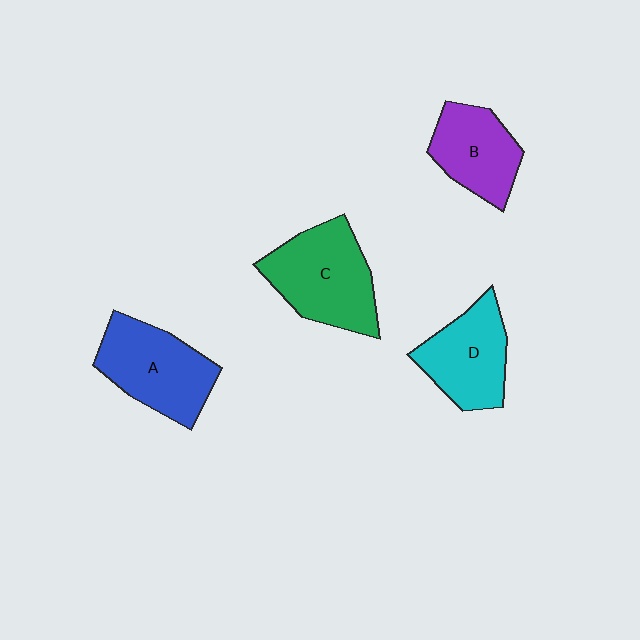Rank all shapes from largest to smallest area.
From largest to smallest: C (green), A (blue), D (cyan), B (purple).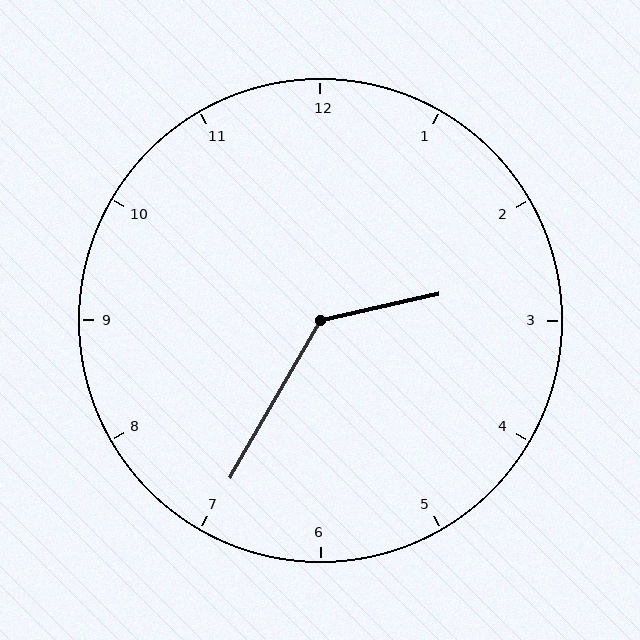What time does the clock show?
2:35.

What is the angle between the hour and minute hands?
Approximately 132 degrees.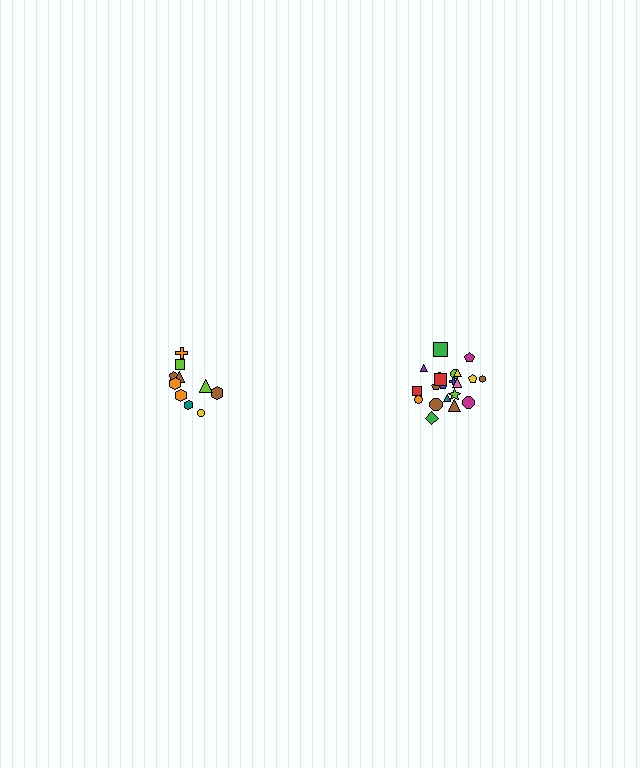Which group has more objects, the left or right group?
The right group.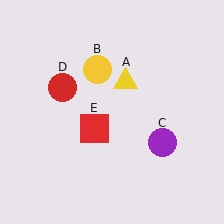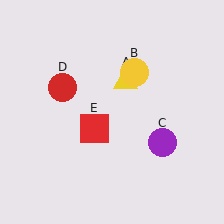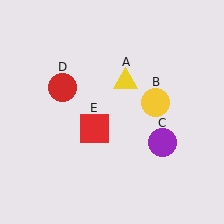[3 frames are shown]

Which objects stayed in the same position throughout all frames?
Yellow triangle (object A) and purple circle (object C) and red circle (object D) and red square (object E) remained stationary.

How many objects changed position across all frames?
1 object changed position: yellow circle (object B).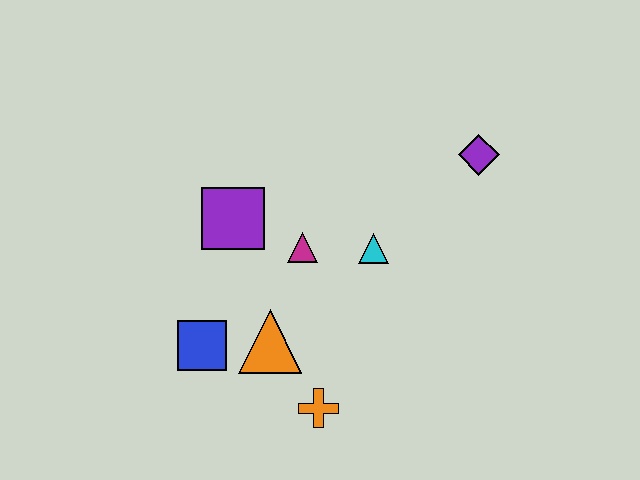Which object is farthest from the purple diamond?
The blue square is farthest from the purple diamond.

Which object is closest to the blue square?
The orange triangle is closest to the blue square.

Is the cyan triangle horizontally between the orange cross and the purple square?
No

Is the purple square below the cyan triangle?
No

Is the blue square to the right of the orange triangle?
No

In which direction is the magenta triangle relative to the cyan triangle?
The magenta triangle is to the left of the cyan triangle.